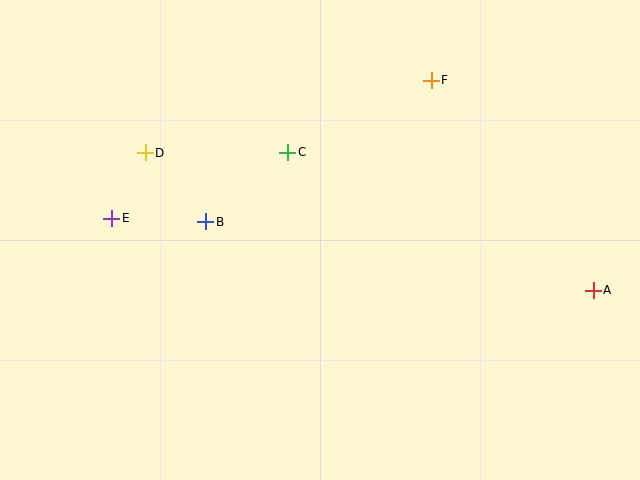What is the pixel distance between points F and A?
The distance between F and A is 265 pixels.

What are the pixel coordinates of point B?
Point B is at (206, 222).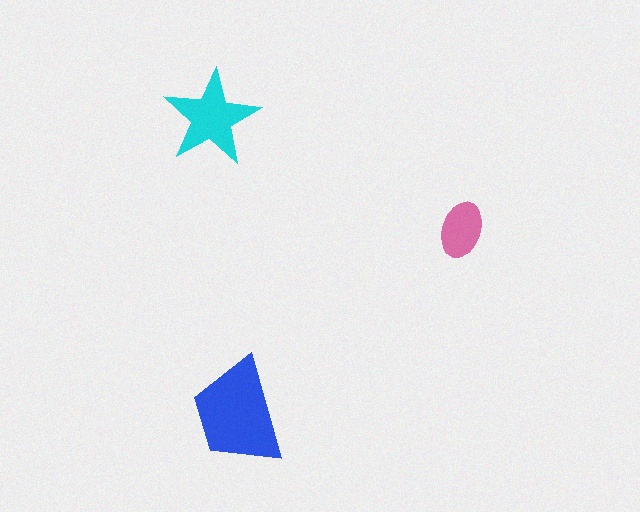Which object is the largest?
The blue trapezoid.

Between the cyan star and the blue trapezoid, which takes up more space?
The blue trapezoid.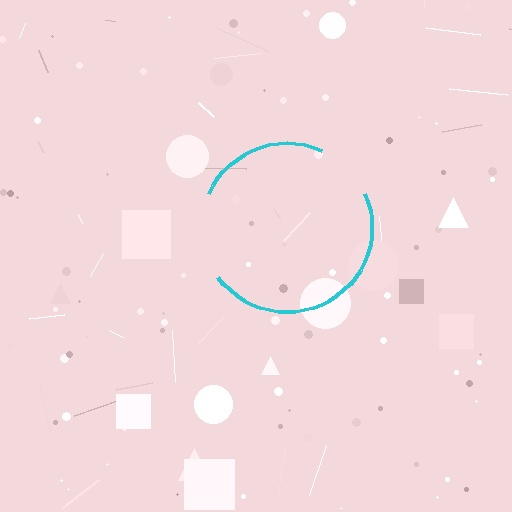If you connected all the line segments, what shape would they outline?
They would outline a circle.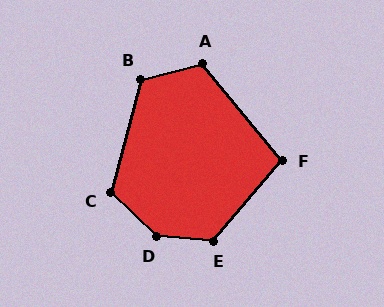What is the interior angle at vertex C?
Approximately 119 degrees (obtuse).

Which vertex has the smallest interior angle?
F, at approximately 100 degrees.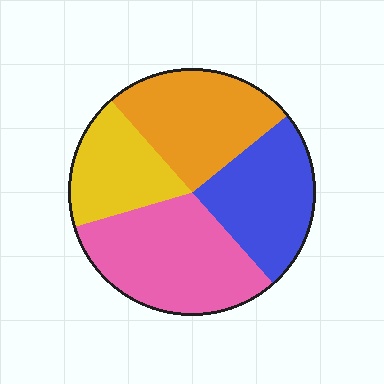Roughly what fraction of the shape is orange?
Orange covers 26% of the shape.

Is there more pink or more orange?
Pink.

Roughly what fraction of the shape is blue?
Blue covers 24% of the shape.